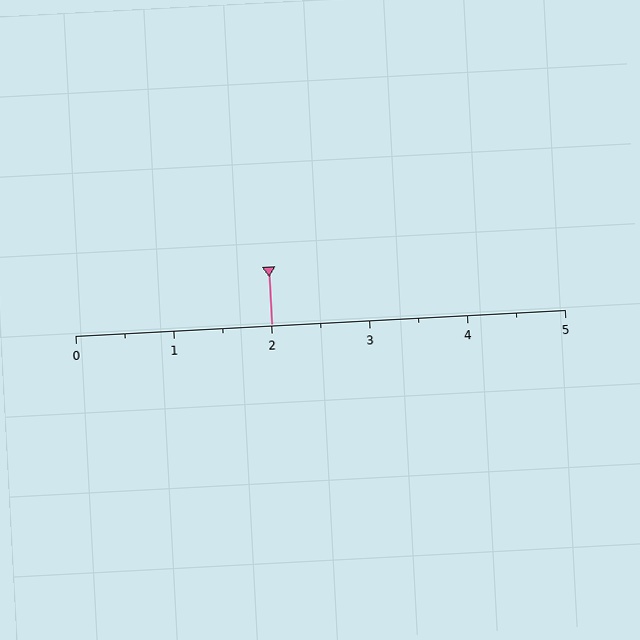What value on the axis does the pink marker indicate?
The marker indicates approximately 2.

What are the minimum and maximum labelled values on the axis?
The axis runs from 0 to 5.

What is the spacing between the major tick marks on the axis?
The major ticks are spaced 1 apart.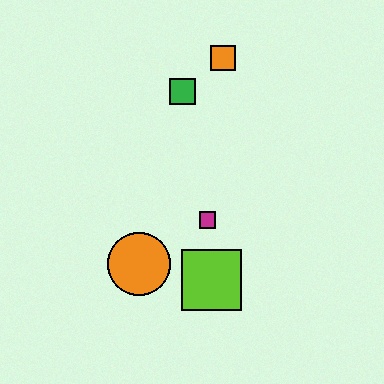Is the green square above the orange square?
No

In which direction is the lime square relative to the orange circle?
The lime square is to the right of the orange circle.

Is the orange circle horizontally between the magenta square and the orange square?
No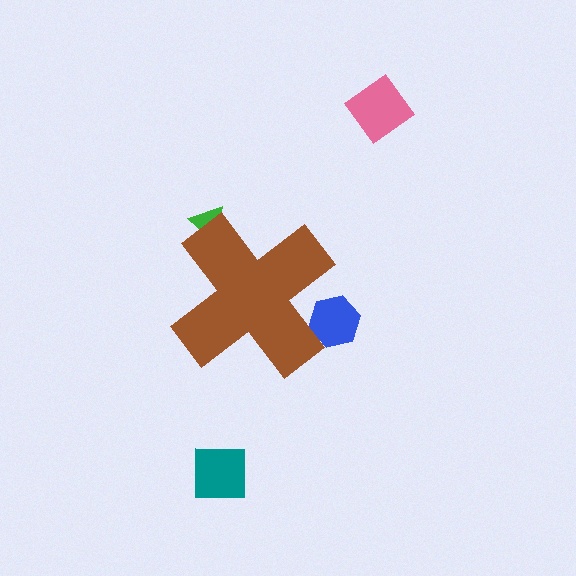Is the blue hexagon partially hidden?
Yes, the blue hexagon is partially hidden behind the brown cross.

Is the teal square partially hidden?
No, the teal square is fully visible.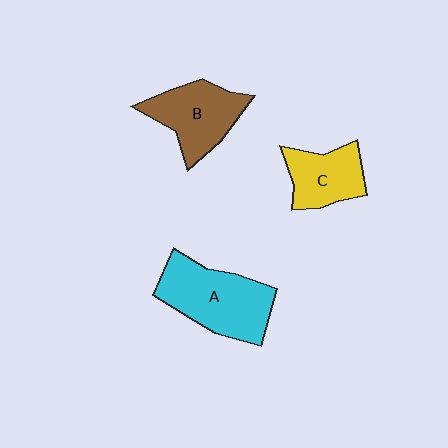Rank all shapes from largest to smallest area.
From largest to smallest: A (cyan), B (brown), C (yellow).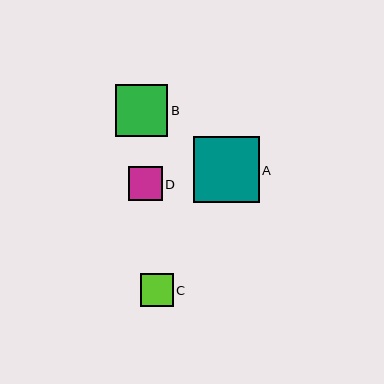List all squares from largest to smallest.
From largest to smallest: A, B, D, C.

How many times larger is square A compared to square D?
Square A is approximately 1.9 times the size of square D.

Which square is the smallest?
Square C is the smallest with a size of approximately 33 pixels.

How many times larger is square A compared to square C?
Square A is approximately 2.0 times the size of square C.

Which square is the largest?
Square A is the largest with a size of approximately 66 pixels.